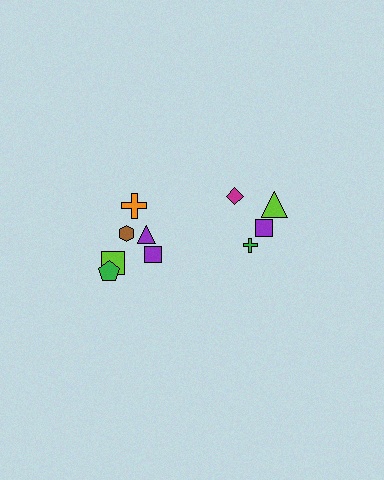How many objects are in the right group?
There are 4 objects.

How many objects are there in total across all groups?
There are 10 objects.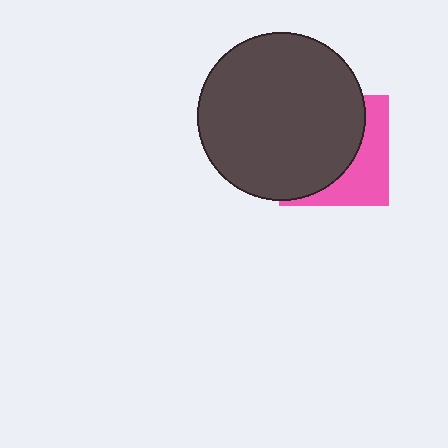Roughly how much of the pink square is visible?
A small part of it is visible (roughly 37%).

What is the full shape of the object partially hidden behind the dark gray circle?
The partially hidden object is a pink square.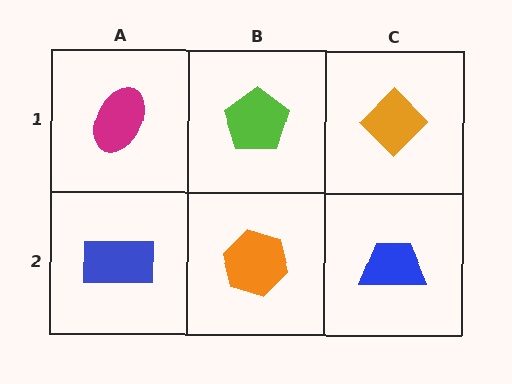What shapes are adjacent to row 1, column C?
A blue trapezoid (row 2, column C), a lime pentagon (row 1, column B).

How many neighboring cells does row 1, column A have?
2.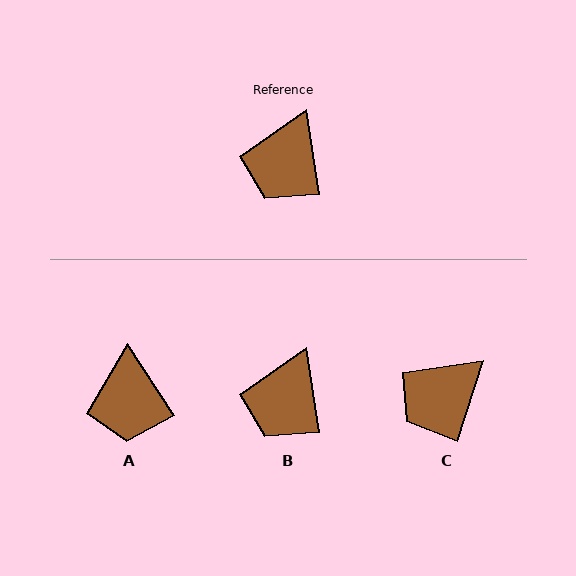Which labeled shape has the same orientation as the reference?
B.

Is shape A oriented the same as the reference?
No, it is off by about 25 degrees.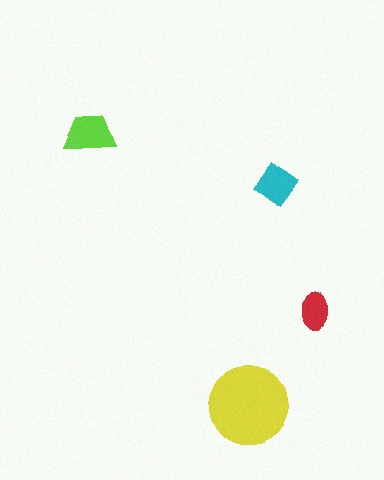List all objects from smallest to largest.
The red ellipse, the cyan diamond, the lime trapezoid, the yellow circle.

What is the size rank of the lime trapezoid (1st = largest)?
2nd.